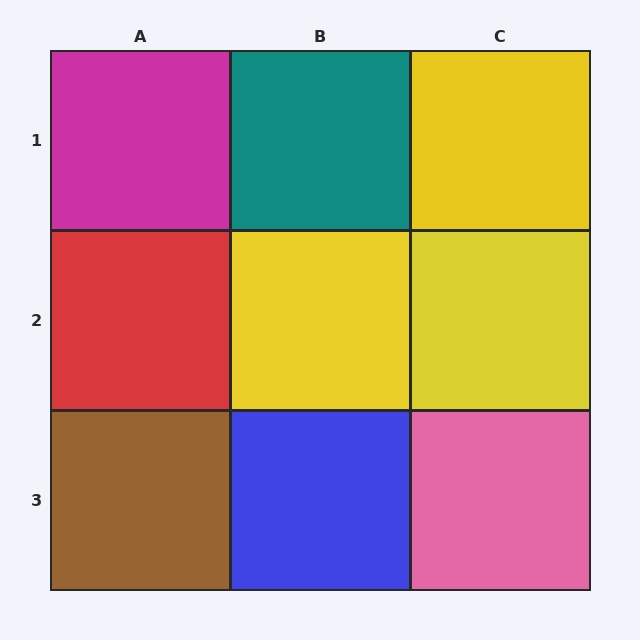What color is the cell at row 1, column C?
Yellow.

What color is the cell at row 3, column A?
Brown.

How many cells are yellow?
3 cells are yellow.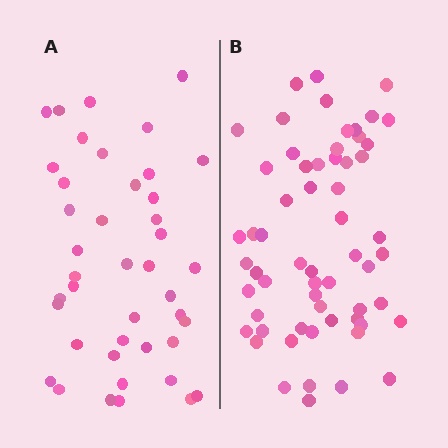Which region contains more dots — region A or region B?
Region B (the right region) has more dots.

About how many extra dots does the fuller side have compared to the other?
Region B has approximately 20 more dots than region A.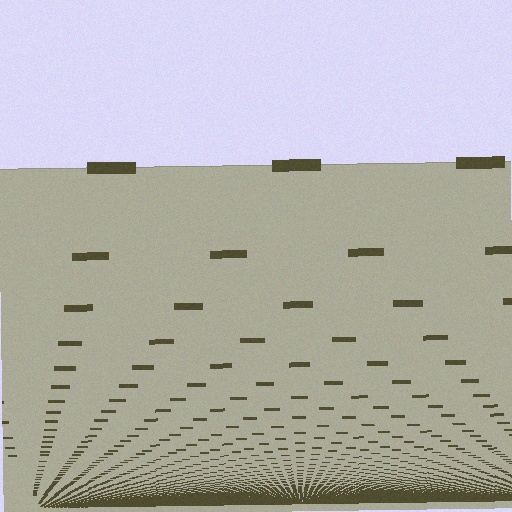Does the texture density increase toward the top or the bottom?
Density increases toward the bottom.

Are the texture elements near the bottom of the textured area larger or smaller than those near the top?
Smaller. The gradient is inverted — elements near the bottom are smaller and denser.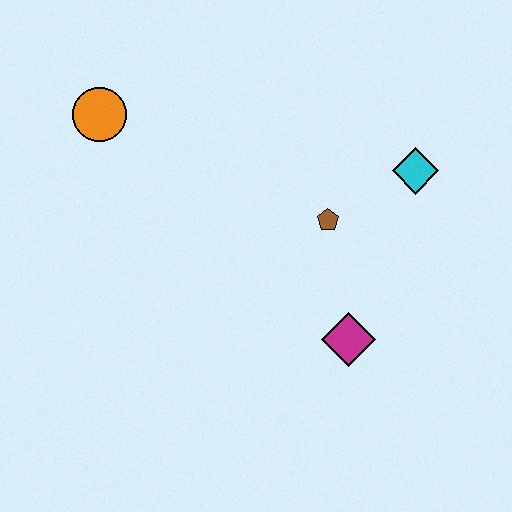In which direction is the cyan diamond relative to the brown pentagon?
The cyan diamond is to the right of the brown pentagon.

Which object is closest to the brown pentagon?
The cyan diamond is closest to the brown pentagon.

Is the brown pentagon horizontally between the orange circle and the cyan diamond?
Yes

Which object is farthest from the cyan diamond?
The orange circle is farthest from the cyan diamond.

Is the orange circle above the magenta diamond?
Yes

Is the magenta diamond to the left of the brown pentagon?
No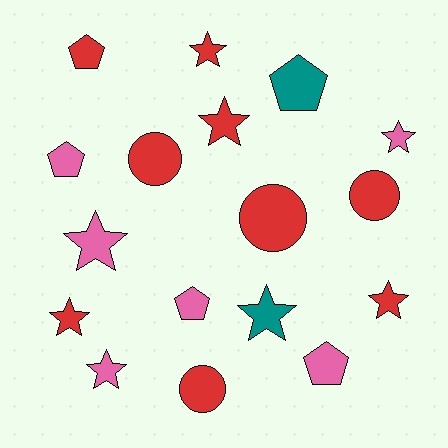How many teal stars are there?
There is 1 teal star.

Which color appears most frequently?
Red, with 9 objects.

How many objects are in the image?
There are 17 objects.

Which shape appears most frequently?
Star, with 8 objects.